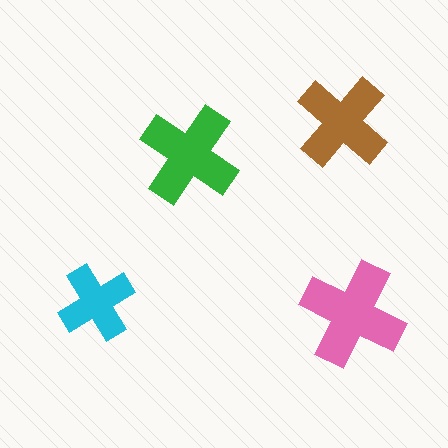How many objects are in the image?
There are 4 objects in the image.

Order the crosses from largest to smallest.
the pink one, the green one, the brown one, the cyan one.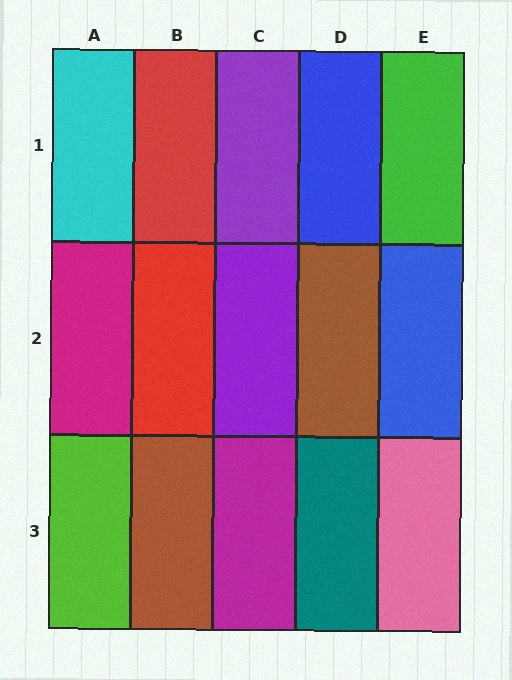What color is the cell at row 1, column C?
Purple.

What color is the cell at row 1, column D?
Blue.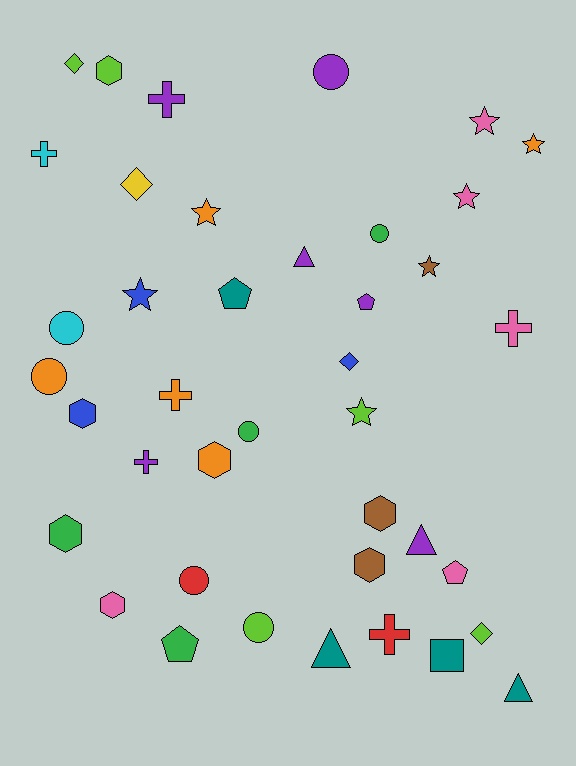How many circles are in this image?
There are 7 circles.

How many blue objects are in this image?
There are 3 blue objects.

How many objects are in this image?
There are 40 objects.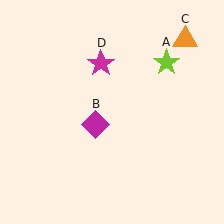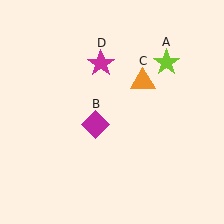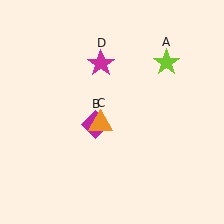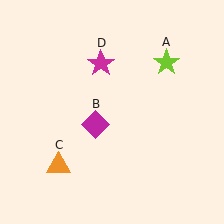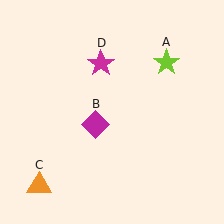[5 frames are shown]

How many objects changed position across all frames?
1 object changed position: orange triangle (object C).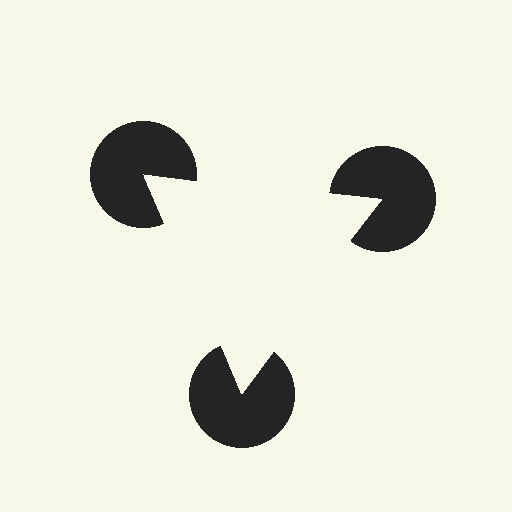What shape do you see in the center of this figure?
An illusory triangle — its edges are inferred from the aligned wedge cuts in the pac-man discs, not physically drawn.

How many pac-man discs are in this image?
There are 3 — one at each vertex of the illusory triangle.